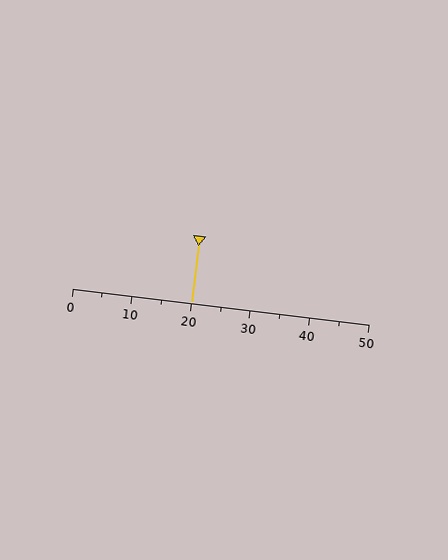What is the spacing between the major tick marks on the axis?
The major ticks are spaced 10 apart.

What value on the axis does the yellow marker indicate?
The marker indicates approximately 20.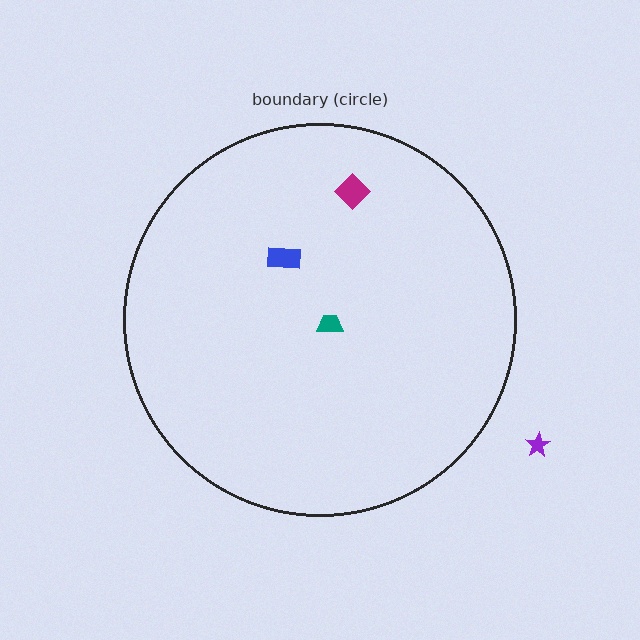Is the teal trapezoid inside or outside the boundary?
Inside.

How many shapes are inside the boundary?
3 inside, 1 outside.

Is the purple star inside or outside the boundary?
Outside.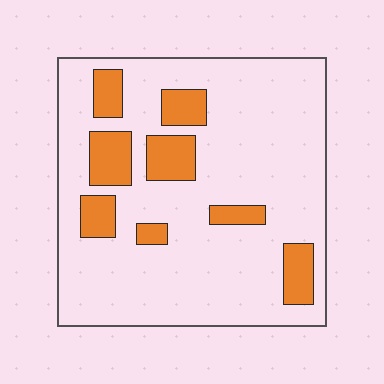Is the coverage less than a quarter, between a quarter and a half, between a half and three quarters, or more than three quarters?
Less than a quarter.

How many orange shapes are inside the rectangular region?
8.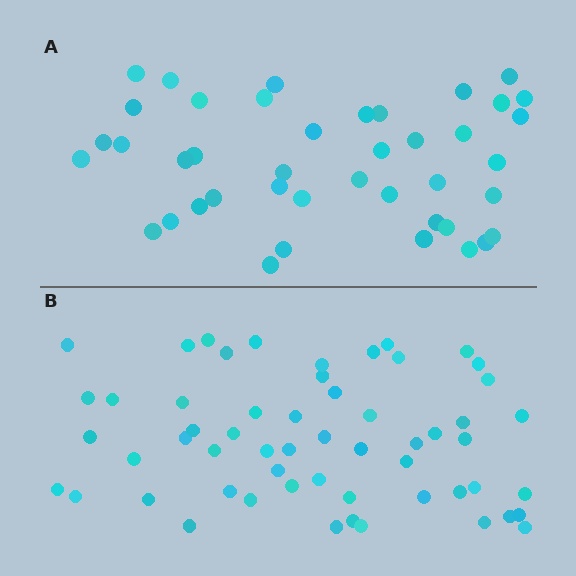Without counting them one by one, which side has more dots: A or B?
Region B (the bottom region) has more dots.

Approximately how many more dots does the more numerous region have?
Region B has approximately 15 more dots than region A.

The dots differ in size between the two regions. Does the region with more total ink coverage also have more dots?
No. Region A has more total ink coverage because its dots are larger, but region B actually contains more individual dots. Total area can be misleading — the number of items is what matters here.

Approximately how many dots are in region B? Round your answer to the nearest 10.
About 60 dots. (The exact count is 57, which rounds to 60.)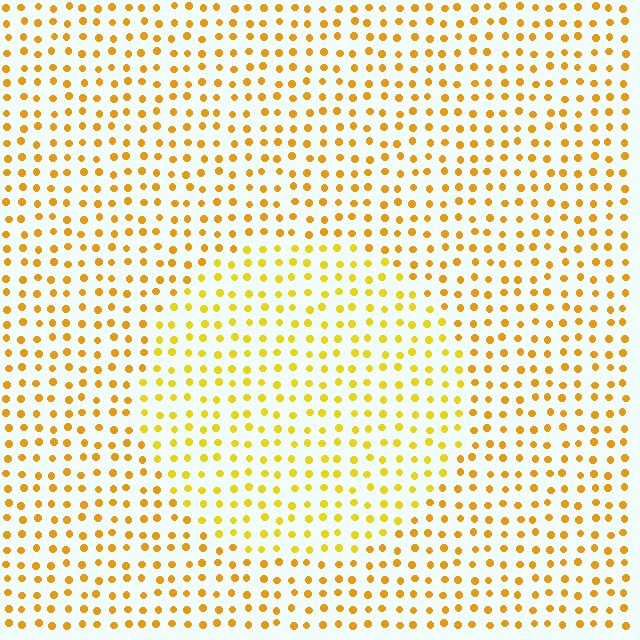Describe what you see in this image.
The image is filled with small orange elements in a uniform arrangement. A circle-shaped region is visible where the elements are tinted to a slightly different hue, forming a subtle color boundary.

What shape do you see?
I see a circle.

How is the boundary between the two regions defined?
The boundary is defined purely by a slight shift in hue (about 17 degrees). Spacing, size, and orientation are identical on both sides.